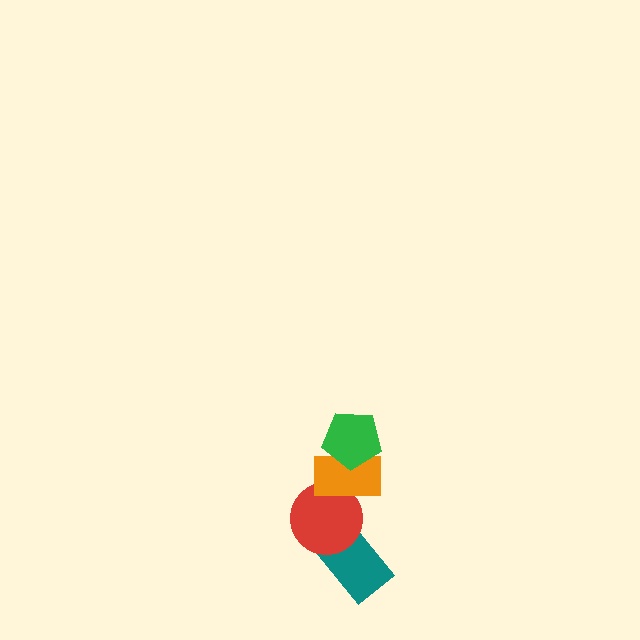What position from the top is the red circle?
The red circle is 3rd from the top.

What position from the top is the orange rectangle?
The orange rectangle is 2nd from the top.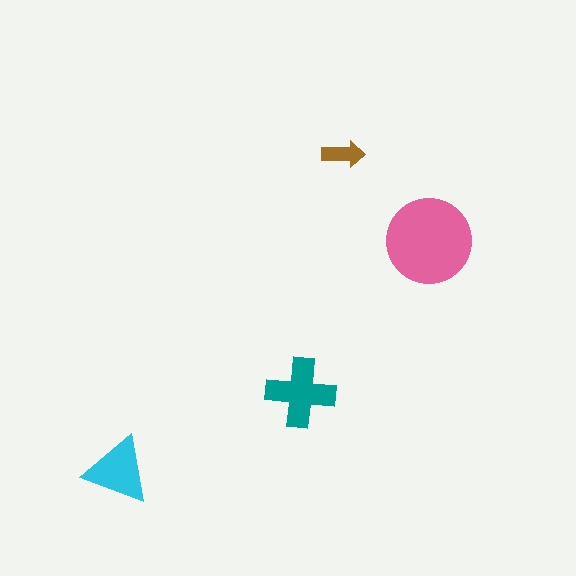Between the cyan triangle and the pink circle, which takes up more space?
The pink circle.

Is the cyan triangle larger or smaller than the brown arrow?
Larger.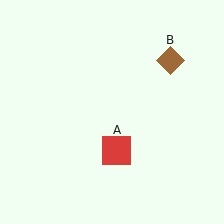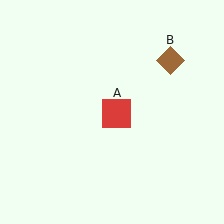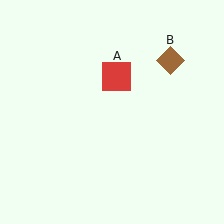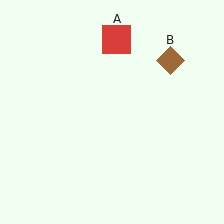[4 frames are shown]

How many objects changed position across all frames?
1 object changed position: red square (object A).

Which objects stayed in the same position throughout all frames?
Brown diamond (object B) remained stationary.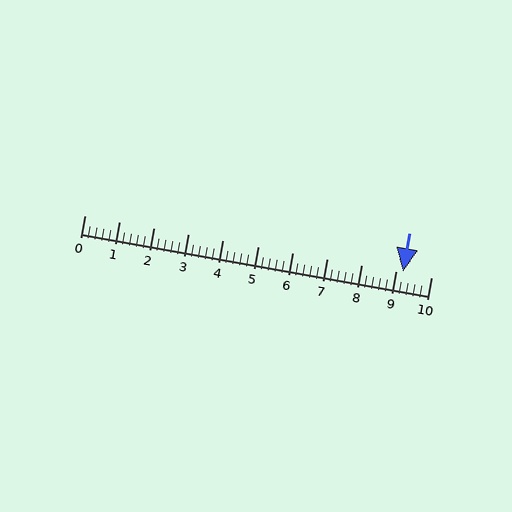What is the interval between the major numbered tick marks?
The major tick marks are spaced 1 units apart.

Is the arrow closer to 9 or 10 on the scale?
The arrow is closer to 9.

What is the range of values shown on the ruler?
The ruler shows values from 0 to 10.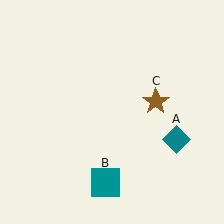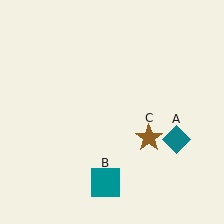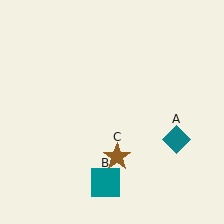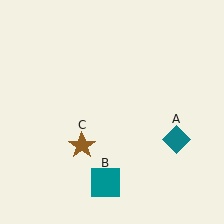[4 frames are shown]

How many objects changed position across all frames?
1 object changed position: brown star (object C).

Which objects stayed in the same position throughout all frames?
Teal diamond (object A) and teal square (object B) remained stationary.